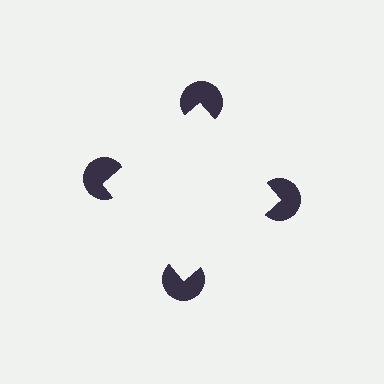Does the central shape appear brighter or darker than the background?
It typically appears slightly brighter than the background, even though no actual brightness change is drawn.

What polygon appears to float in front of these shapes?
An illusory square — its edges are inferred from the aligned wedge cuts in the pac-man discs, not physically drawn.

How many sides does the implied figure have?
4 sides.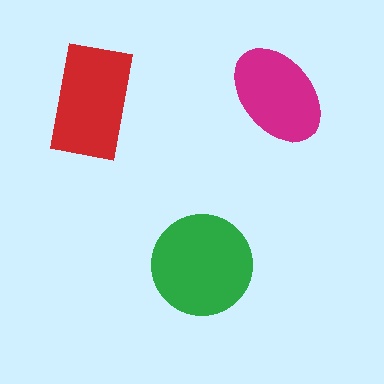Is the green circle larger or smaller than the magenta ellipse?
Larger.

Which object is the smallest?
The magenta ellipse.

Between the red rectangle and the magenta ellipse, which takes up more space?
The red rectangle.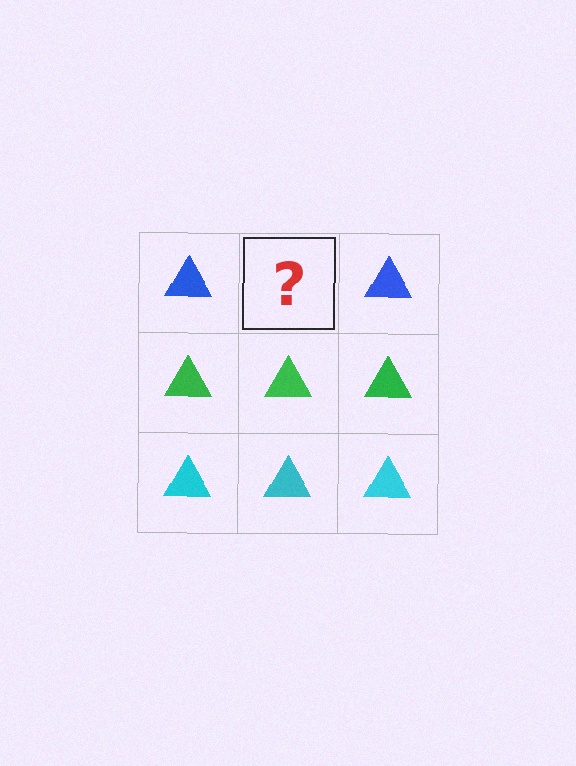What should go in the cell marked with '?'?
The missing cell should contain a blue triangle.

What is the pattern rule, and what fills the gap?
The rule is that each row has a consistent color. The gap should be filled with a blue triangle.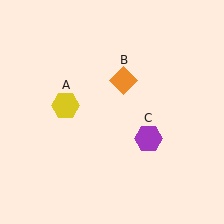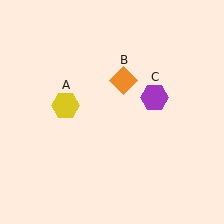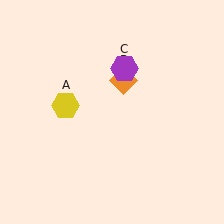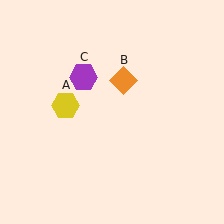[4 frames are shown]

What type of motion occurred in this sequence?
The purple hexagon (object C) rotated counterclockwise around the center of the scene.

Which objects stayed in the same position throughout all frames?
Yellow hexagon (object A) and orange diamond (object B) remained stationary.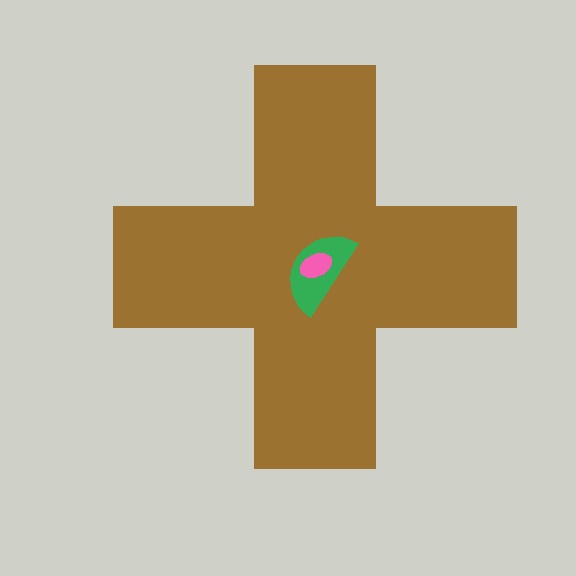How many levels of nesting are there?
3.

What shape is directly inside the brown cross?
The green semicircle.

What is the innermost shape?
The pink ellipse.